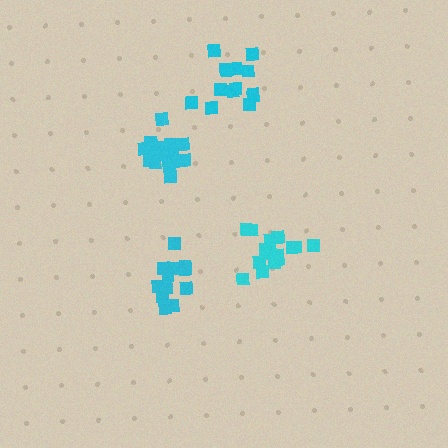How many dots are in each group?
Group 1: 13 dots, Group 2: 16 dots, Group 3: 17 dots, Group 4: 15 dots (61 total).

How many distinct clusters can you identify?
There are 4 distinct clusters.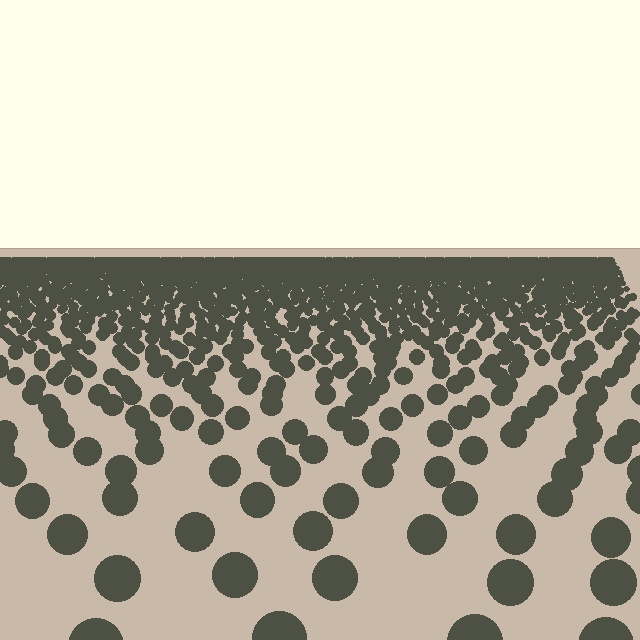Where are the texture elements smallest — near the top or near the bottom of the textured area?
Near the top.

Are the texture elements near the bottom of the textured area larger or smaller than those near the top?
Larger. Near the bottom, elements are closer to the viewer and appear at a bigger on-screen size.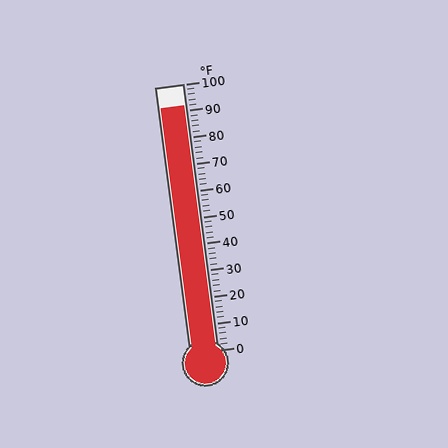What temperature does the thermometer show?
The thermometer shows approximately 92°F.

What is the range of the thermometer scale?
The thermometer scale ranges from 0°F to 100°F.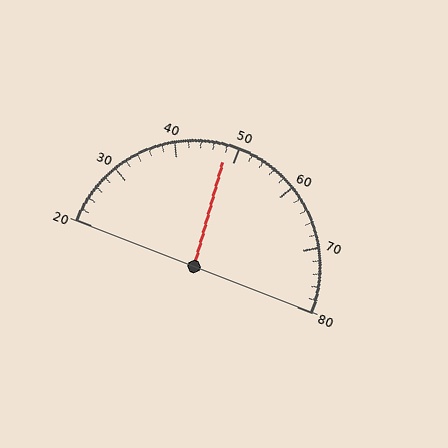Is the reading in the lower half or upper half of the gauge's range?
The reading is in the lower half of the range (20 to 80).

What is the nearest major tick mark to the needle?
The nearest major tick mark is 50.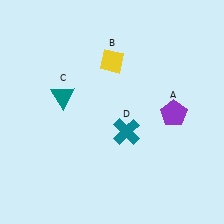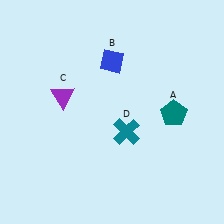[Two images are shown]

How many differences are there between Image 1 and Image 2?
There are 3 differences between the two images.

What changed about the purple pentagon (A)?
In Image 1, A is purple. In Image 2, it changed to teal.